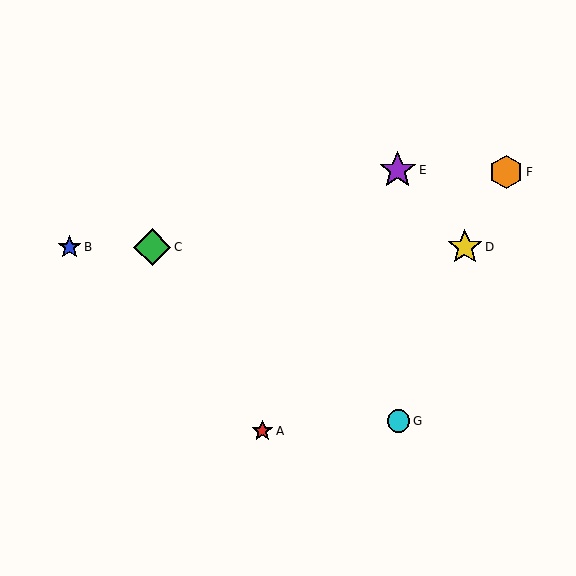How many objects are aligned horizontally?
3 objects (B, C, D) are aligned horizontally.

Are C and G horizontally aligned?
No, C is at y≈247 and G is at y≈421.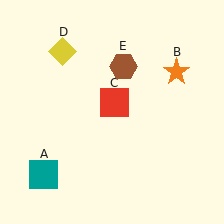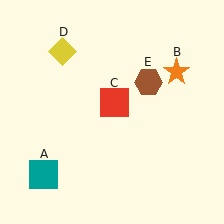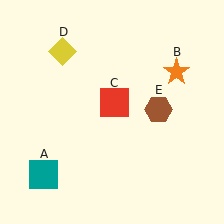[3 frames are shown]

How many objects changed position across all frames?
1 object changed position: brown hexagon (object E).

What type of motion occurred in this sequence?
The brown hexagon (object E) rotated clockwise around the center of the scene.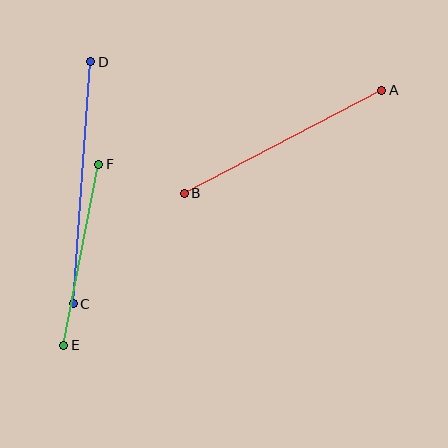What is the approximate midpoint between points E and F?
The midpoint is at approximately (81, 255) pixels.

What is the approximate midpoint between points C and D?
The midpoint is at approximately (82, 183) pixels.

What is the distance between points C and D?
The distance is approximately 243 pixels.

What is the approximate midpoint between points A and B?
The midpoint is at approximately (283, 142) pixels.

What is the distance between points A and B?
The distance is approximately 223 pixels.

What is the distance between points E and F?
The distance is approximately 184 pixels.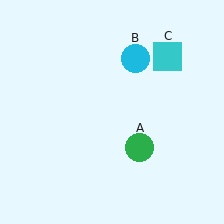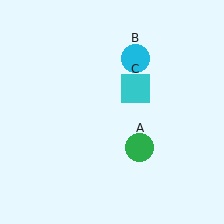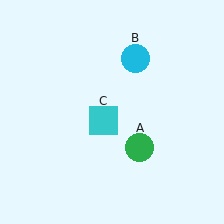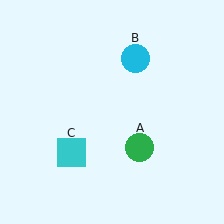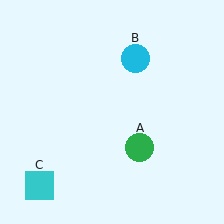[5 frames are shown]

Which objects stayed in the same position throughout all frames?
Green circle (object A) and cyan circle (object B) remained stationary.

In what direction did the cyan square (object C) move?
The cyan square (object C) moved down and to the left.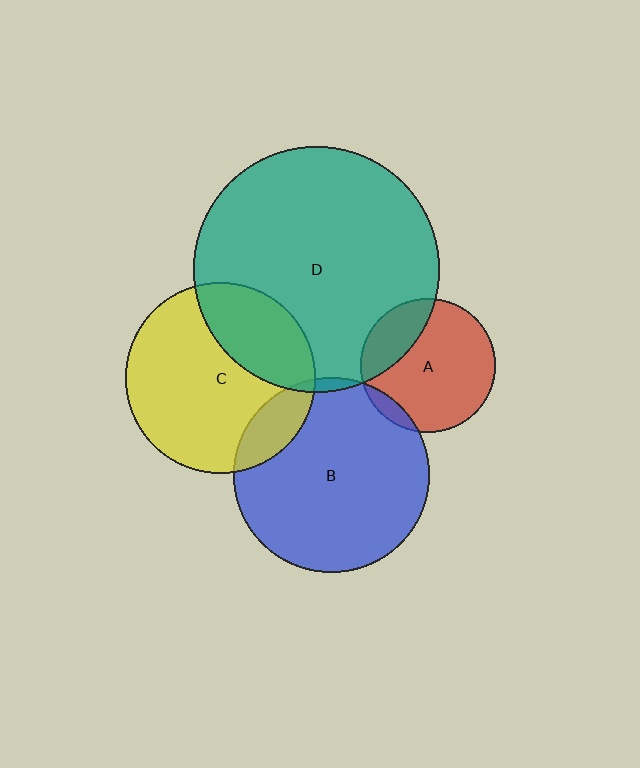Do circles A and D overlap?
Yes.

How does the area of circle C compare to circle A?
Approximately 2.0 times.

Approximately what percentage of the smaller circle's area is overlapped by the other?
Approximately 25%.